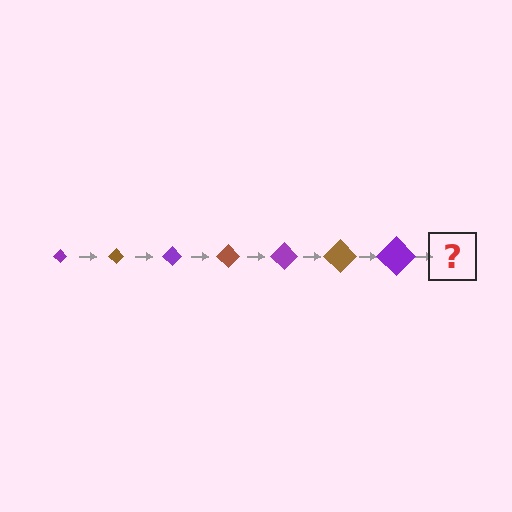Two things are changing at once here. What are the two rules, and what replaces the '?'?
The two rules are that the diamond grows larger each step and the color cycles through purple and brown. The '?' should be a brown diamond, larger than the previous one.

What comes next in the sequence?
The next element should be a brown diamond, larger than the previous one.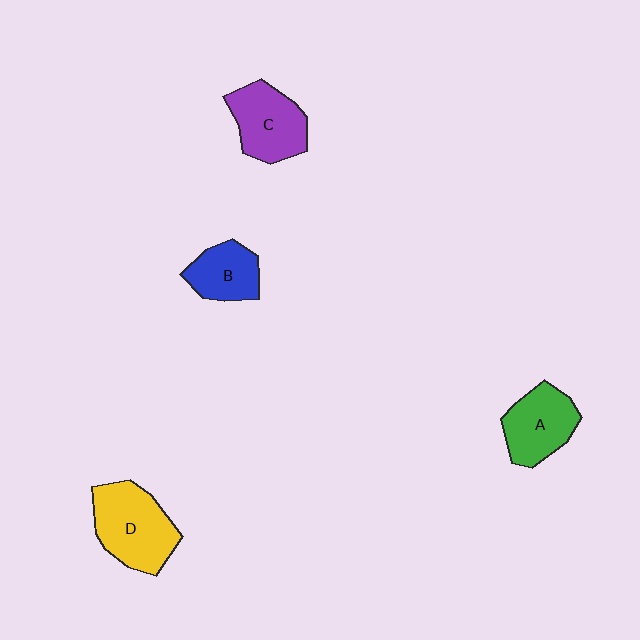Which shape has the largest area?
Shape D (yellow).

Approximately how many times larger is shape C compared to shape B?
Approximately 1.3 times.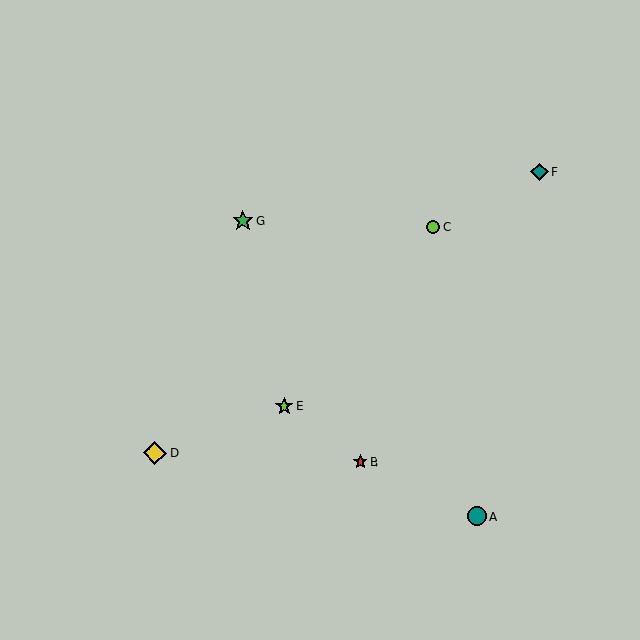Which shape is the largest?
The yellow diamond (labeled D) is the largest.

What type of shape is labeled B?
Shape B is a red star.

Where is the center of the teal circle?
The center of the teal circle is at (477, 517).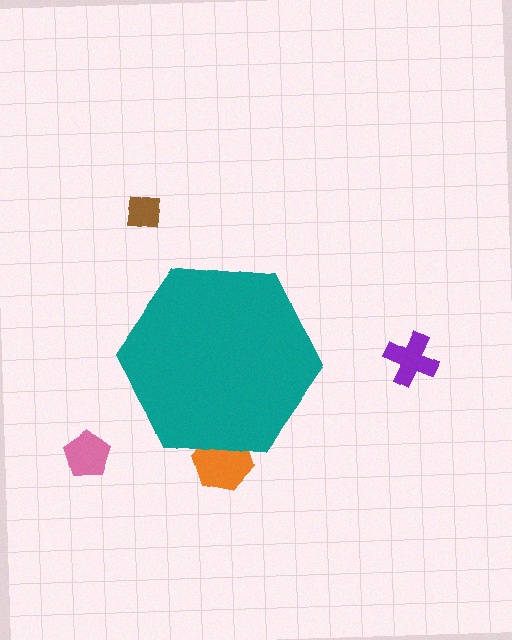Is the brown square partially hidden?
No, the brown square is fully visible.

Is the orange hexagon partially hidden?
Yes, the orange hexagon is partially hidden behind the teal hexagon.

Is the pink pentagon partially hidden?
No, the pink pentagon is fully visible.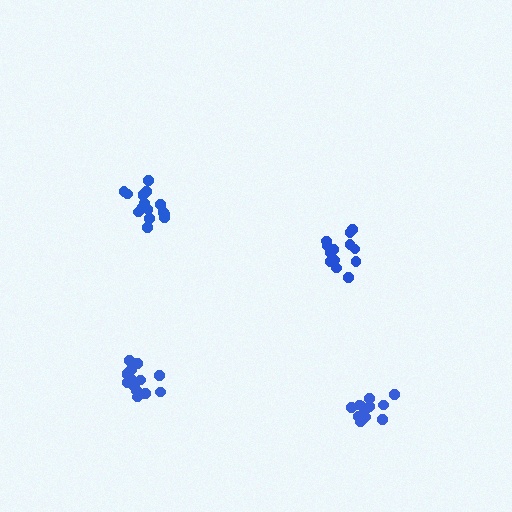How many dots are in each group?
Group 1: 14 dots, Group 2: 16 dots, Group 3: 13 dots, Group 4: 14 dots (57 total).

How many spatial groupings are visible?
There are 4 spatial groupings.